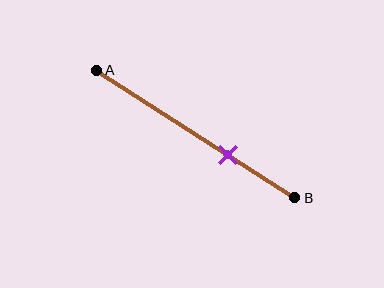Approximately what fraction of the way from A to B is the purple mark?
The purple mark is approximately 65% of the way from A to B.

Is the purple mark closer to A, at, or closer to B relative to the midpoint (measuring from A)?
The purple mark is closer to point B than the midpoint of segment AB.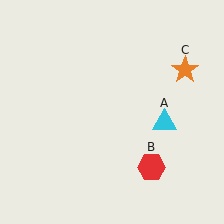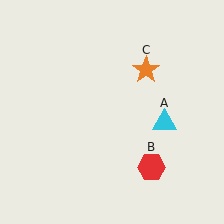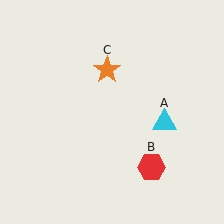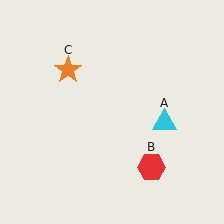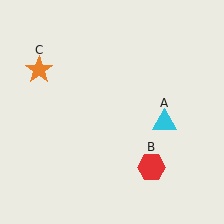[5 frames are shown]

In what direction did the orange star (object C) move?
The orange star (object C) moved left.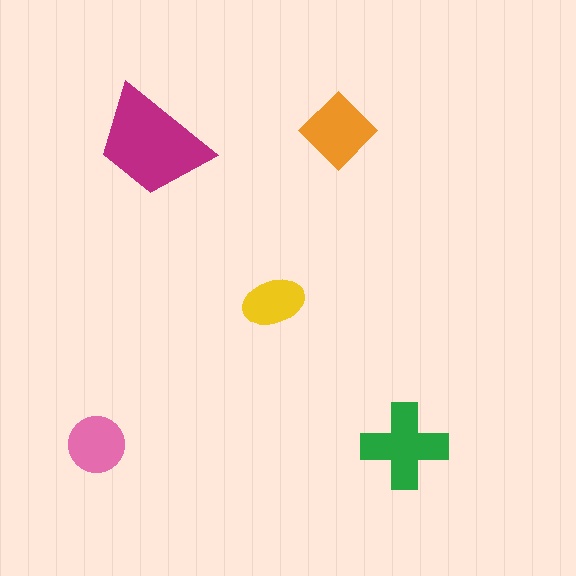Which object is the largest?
The magenta trapezoid.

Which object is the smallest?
The yellow ellipse.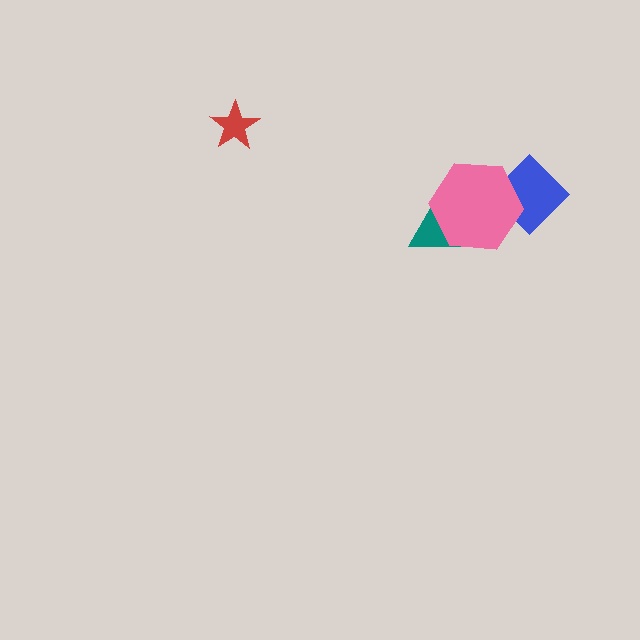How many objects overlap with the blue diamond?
1 object overlaps with the blue diamond.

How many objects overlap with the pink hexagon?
2 objects overlap with the pink hexagon.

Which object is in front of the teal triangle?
The pink hexagon is in front of the teal triangle.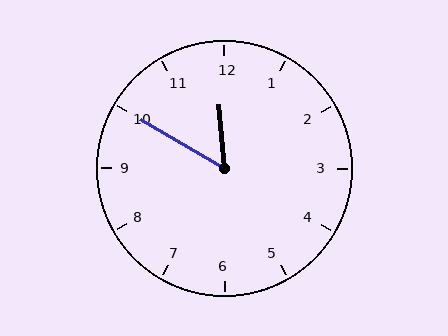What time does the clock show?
11:50.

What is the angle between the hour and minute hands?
Approximately 55 degrees.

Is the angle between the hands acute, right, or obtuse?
It is acute.